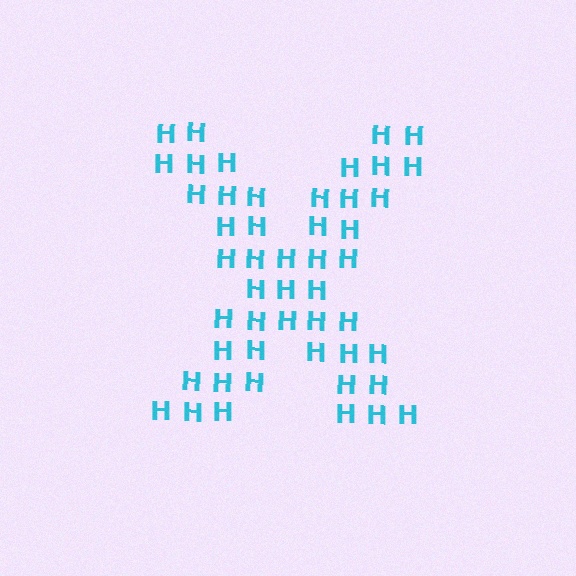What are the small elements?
The small elements are letter H's.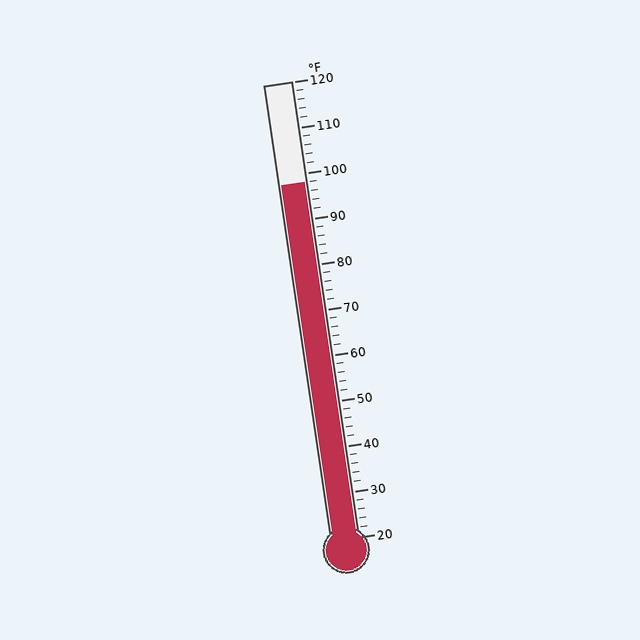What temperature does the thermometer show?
The thermometer shows approximately 98°F.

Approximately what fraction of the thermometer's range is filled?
The thermometer is filled to approximately 80% of its range.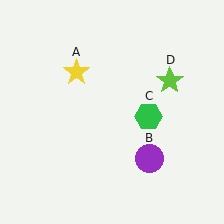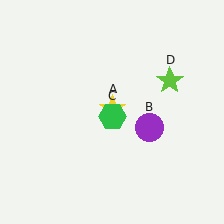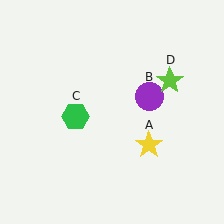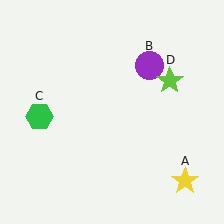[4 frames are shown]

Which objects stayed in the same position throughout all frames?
Lime star (object D) remained stationary.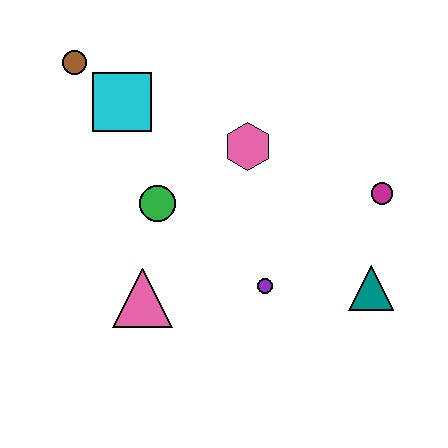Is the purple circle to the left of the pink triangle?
No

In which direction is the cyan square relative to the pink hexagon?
The cyan square is to the left of the pink hexagon.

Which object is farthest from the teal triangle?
The brown circle is farthest from the teal triangle.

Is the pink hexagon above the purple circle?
Yes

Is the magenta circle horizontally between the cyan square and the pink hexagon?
No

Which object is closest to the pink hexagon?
The green circle is closest to the pink hexagon.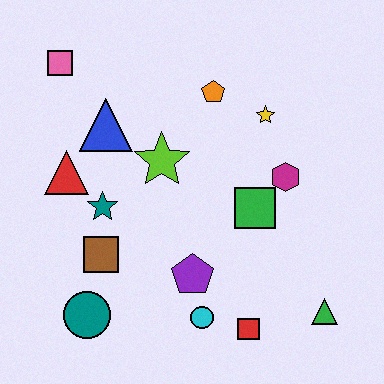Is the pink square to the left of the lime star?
Yes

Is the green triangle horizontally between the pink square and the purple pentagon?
No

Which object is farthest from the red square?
The pink square is farthest from the red square.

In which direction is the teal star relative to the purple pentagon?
The teal star is to the left of the purple pentagon.